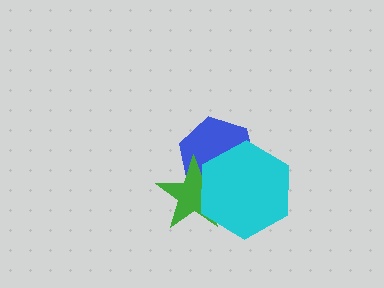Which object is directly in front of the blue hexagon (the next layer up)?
The green star is directly in front of the blue hexagon.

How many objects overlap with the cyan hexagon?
2 objects overlap with the cyan hexagon.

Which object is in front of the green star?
The cyan hexagon is in front of the green star.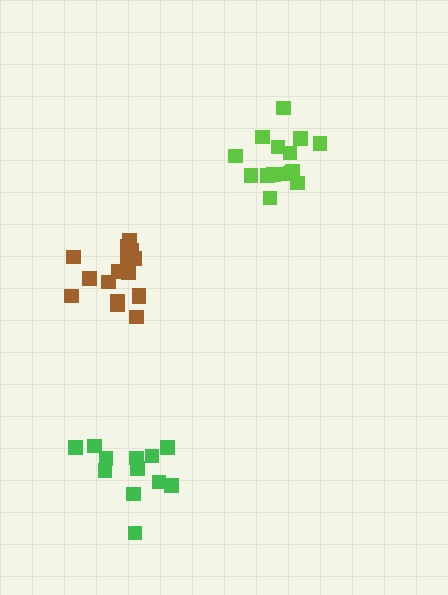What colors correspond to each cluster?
The clusters are colored: green, lime, brown.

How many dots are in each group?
Group 1: 12 dots, Group 2: 15 dots, Group 3: 16 dots (43 total).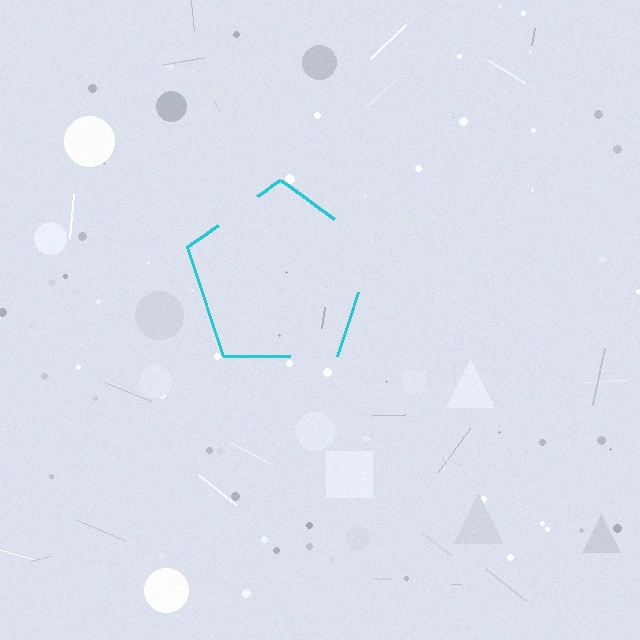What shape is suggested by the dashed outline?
The dashed outline suggests a pentagon.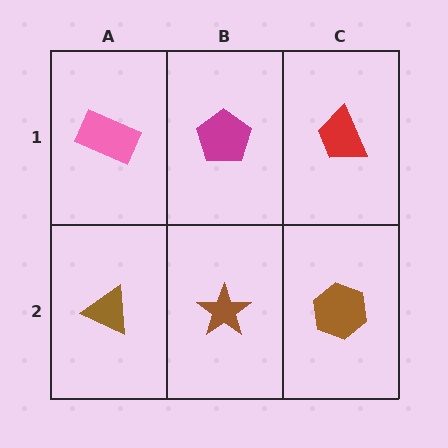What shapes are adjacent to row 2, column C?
A red trapezoid (row 1, column C), a brown star (row 2, column B).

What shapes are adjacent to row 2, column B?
A magenta pentagon (row 1, column B), a brown triangle (row 2, column A), a brown hexagon (row 2, column C).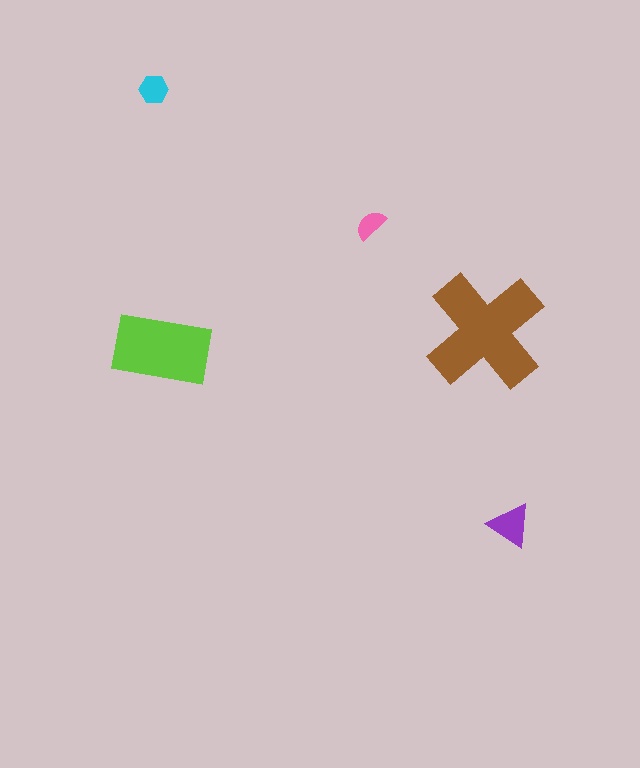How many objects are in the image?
There are 5 objects in the image.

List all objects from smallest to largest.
The pink semicircle, the cyan hexagon, the purple triangle, the lime rectangle, the brown cross.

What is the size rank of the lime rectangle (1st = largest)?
2nd.